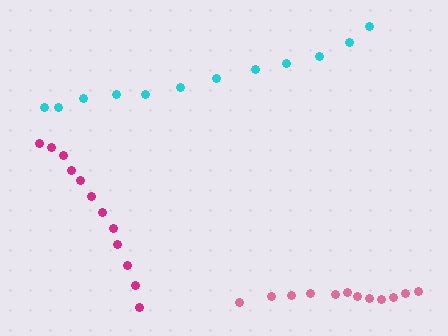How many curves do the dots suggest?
There are 3 distinct paths.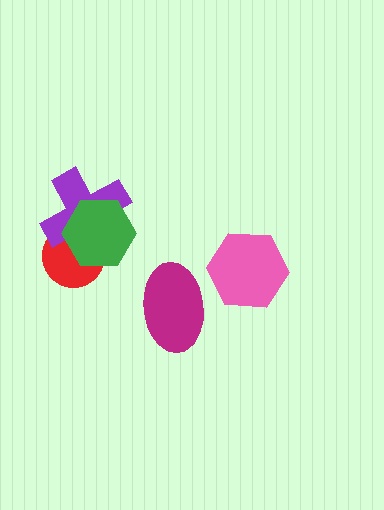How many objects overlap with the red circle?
2 objects overlap with the red circle.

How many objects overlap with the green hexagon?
2 objects overlap with the green hexagon.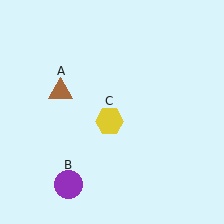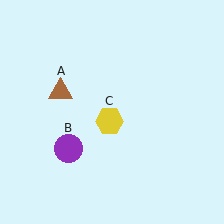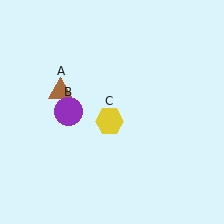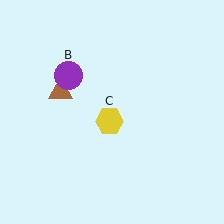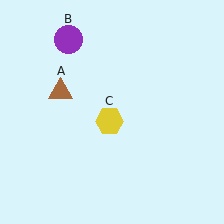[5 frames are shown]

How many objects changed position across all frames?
1 object changed position: purple circle (object B).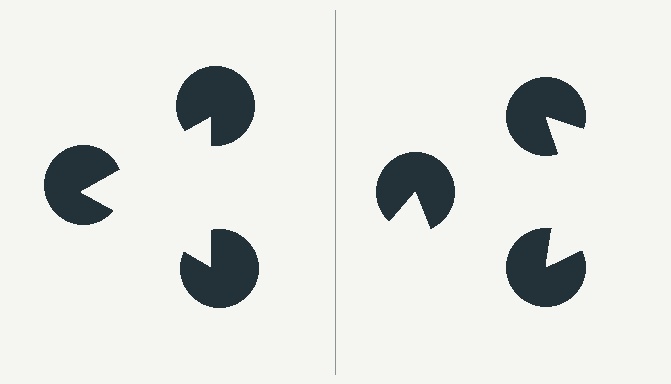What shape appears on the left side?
An illusory triangle.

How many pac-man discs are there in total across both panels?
6 — 3 on each side.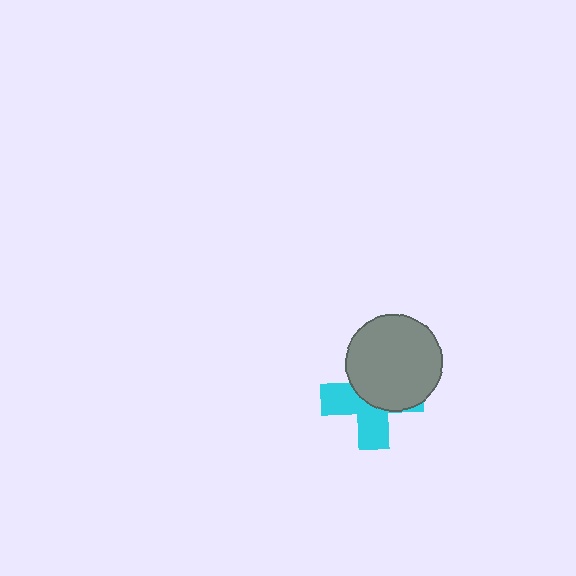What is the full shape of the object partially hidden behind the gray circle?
The partially hidden object is a cyan cross.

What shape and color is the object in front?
The object in front is a gray circle.